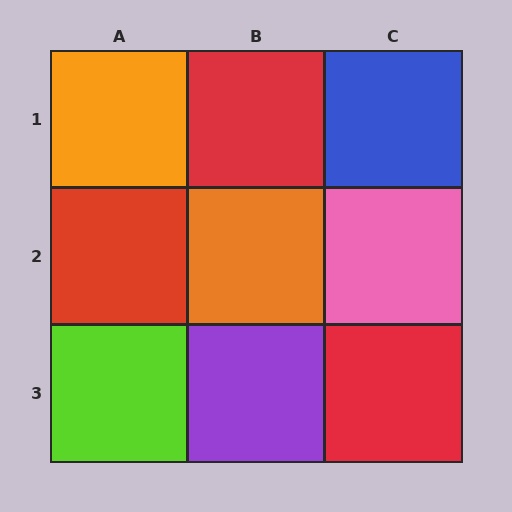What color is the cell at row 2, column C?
Pink.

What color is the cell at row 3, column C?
Red.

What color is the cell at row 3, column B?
Purple.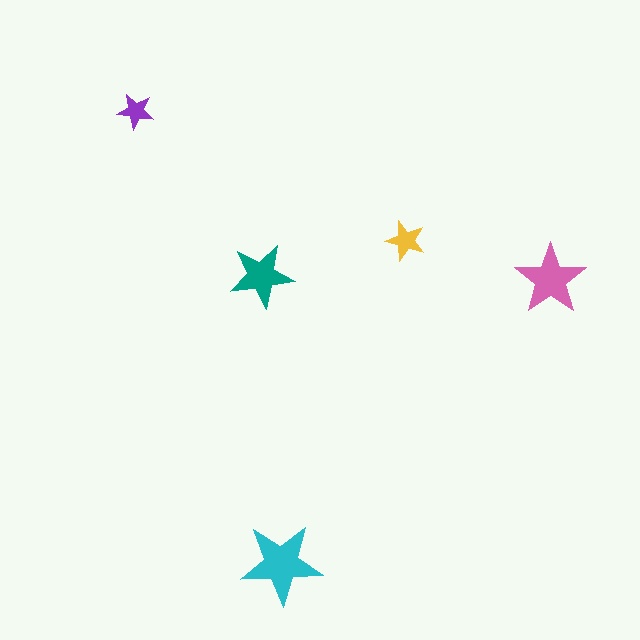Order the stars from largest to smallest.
the cyan one, the pink one, the teal one, the yellow one, the purple one.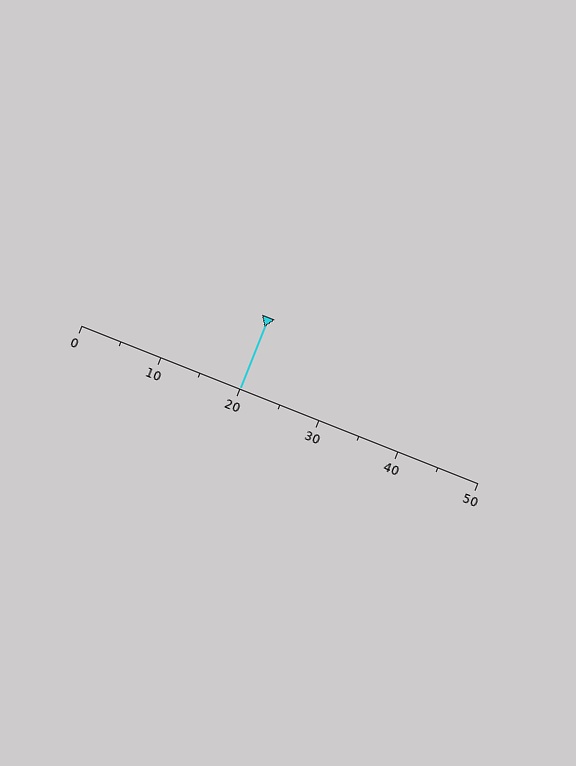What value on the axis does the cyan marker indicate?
The marker indicates approximately 20.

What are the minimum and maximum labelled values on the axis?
The axis runs from 0 to 50.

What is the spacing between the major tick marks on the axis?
The major ticks are spaced 10 apart.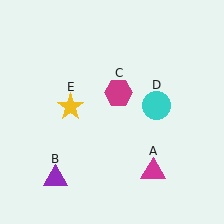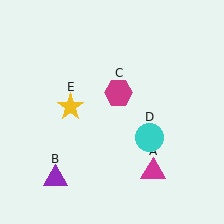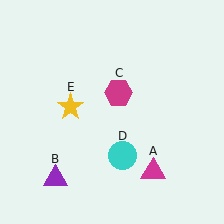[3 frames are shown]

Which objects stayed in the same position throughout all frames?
Magenta triangle (object A) and purple triangle (object B) and magenta hexagon (object C) and yellow star (object E) remained stationary.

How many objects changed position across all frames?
1 object changed position: cyan circle (object D).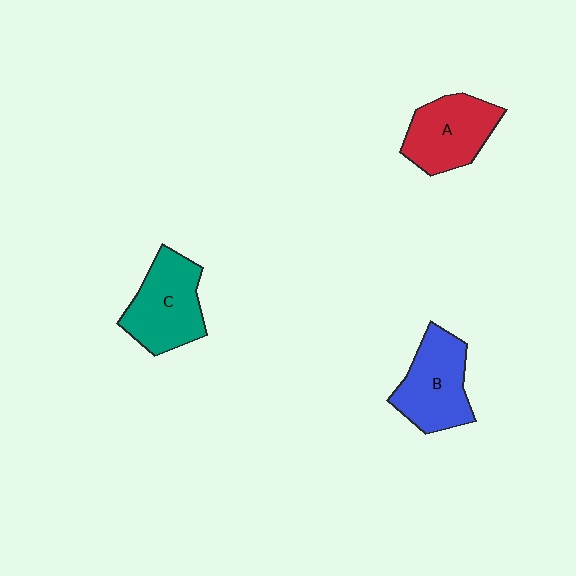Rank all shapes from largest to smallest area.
From largest to smallest: C (teal), B (blue), A (red).